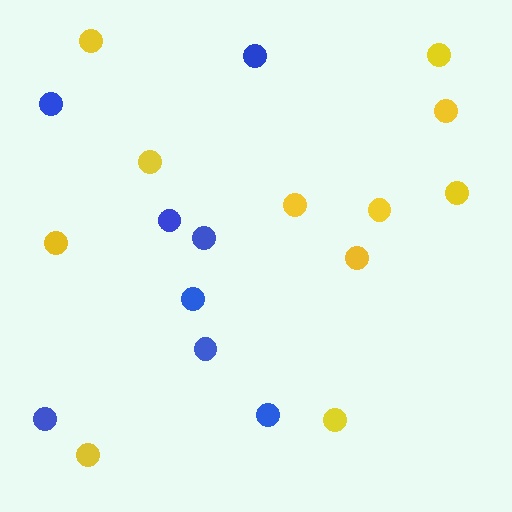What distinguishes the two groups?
There are 2 groups: one group of yellow circles (11) and one group of blue circles (8).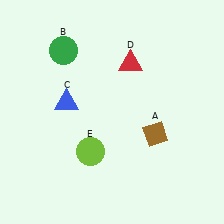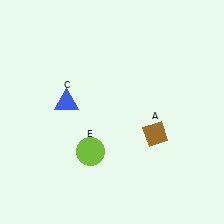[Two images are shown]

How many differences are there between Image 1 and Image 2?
There are 2 differences between the two images.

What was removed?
The red triangle (D), the green circle (B) were removed in Image 2.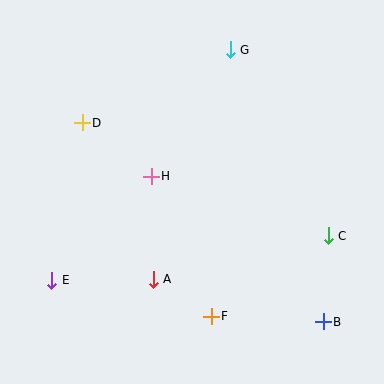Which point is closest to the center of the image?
Point H at (151, 176) is closest to the center.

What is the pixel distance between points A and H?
The distance between A and H is 103 pixels.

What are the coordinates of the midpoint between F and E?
The midpoint between F and E is at (131, 298).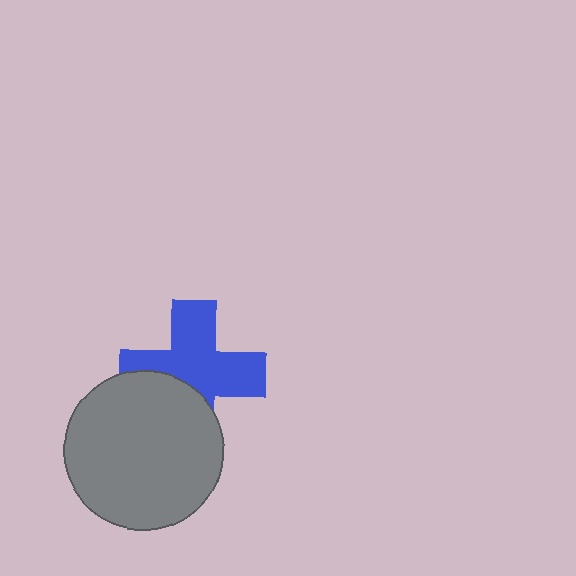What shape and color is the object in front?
The object in front is a gray circle.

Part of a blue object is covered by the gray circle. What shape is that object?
It is a cross.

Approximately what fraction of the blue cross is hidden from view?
Roughly 35% of the blue cross is hidden behind the gray circle.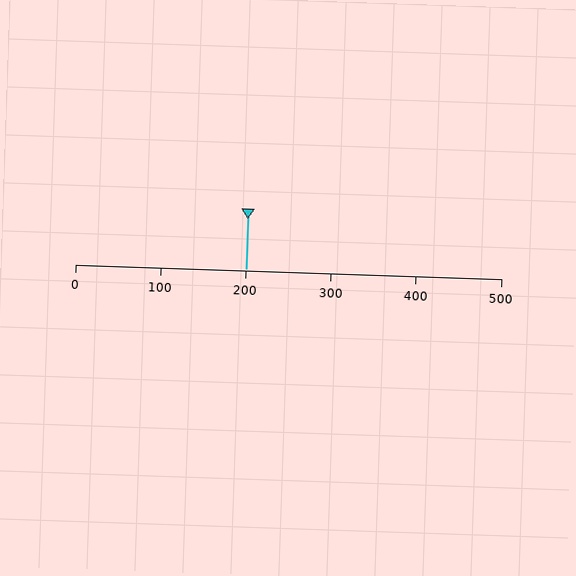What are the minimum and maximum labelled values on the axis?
The axis runs from 0 to 500.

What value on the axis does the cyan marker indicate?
The marker indicates approximately 200.